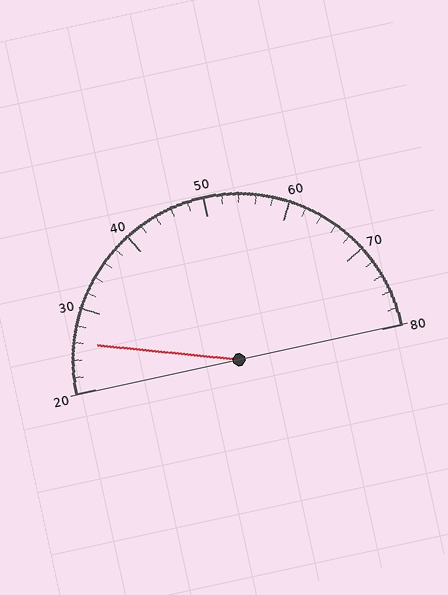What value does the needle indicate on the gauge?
The needle indicates approximately 26.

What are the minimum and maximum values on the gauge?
The gauge ranges from 20 to 80.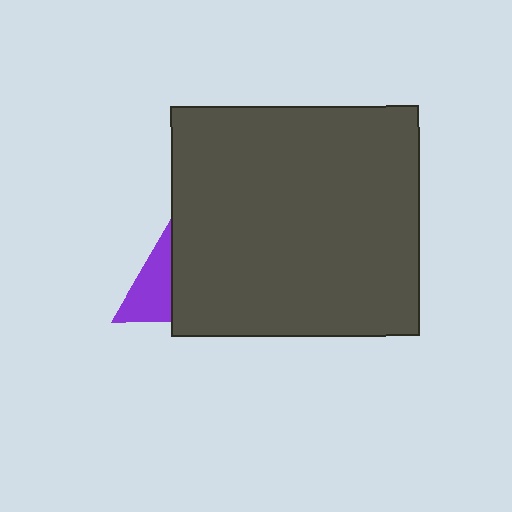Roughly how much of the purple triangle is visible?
A small part of it is visible (roughly 40%).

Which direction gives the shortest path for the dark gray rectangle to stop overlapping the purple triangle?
Moving right gives the shortest separation.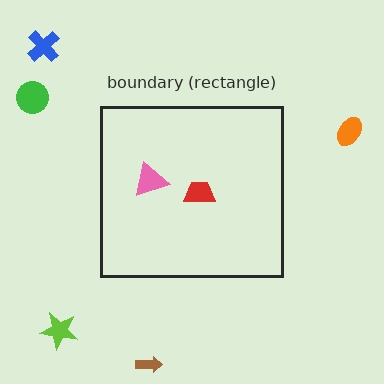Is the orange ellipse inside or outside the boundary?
Outside.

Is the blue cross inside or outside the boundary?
Outside.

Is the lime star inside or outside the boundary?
Outside.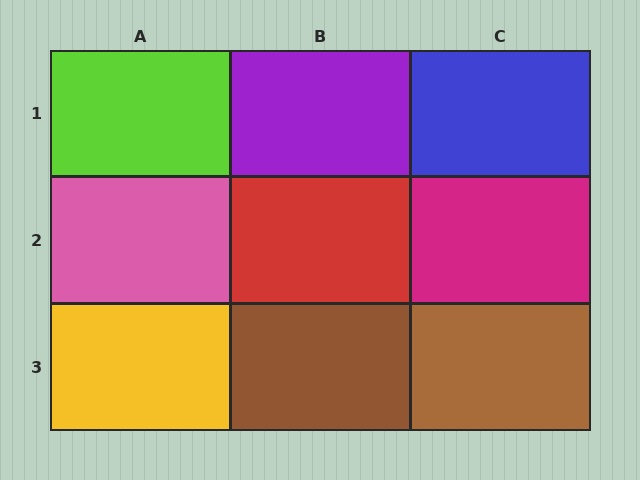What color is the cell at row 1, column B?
Purple.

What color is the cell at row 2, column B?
Red.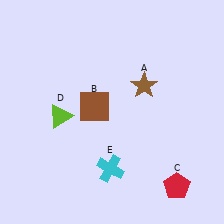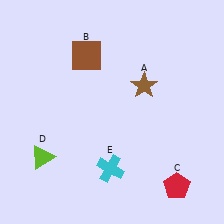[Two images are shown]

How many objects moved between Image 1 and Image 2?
2 objects moved between the two images.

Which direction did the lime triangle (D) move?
The lime triangle (D) moved down.